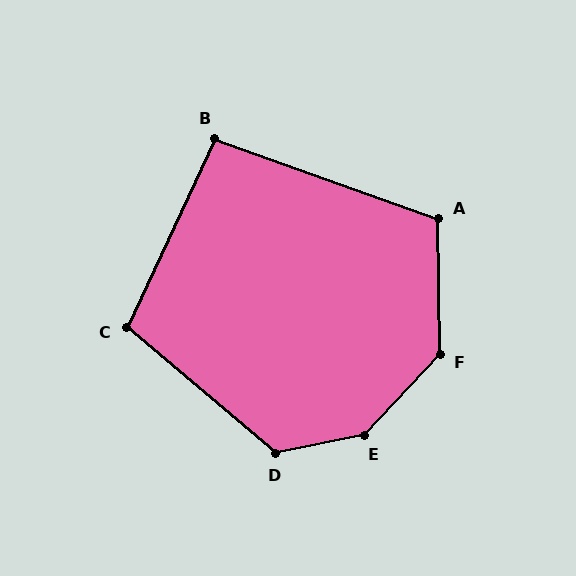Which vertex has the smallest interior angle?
B, at approximately 95 degrees.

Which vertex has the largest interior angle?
E, at approximately 145 degrees.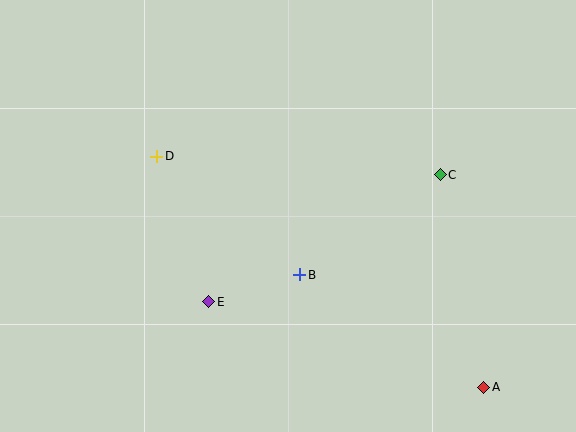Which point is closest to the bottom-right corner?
Point A is closest to the bottom-right corner.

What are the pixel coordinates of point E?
Point E is at (209, 302).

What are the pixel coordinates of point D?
Point D is at (157, 156).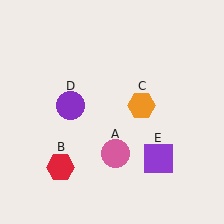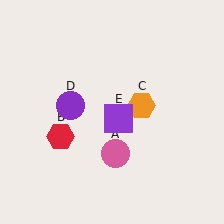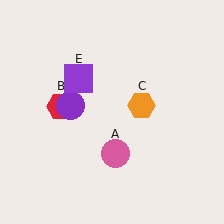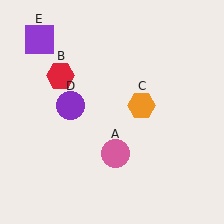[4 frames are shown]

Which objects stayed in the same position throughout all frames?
Pink circle (object A) and orange hexagon (object C) and purple circle (object D) remained stationary.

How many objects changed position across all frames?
2 objects changed position: red hexagon (object B), purple square (object E).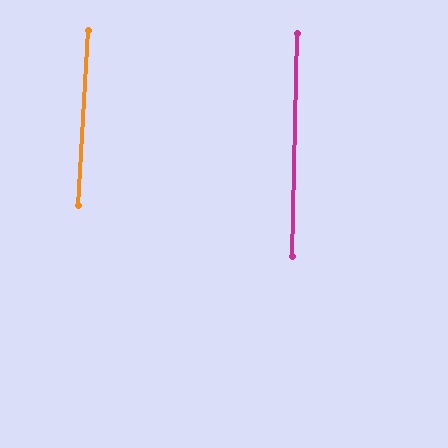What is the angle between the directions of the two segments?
Approximately 2 degrees.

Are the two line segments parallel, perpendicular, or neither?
Parallel — their directions differ by only 1.9°.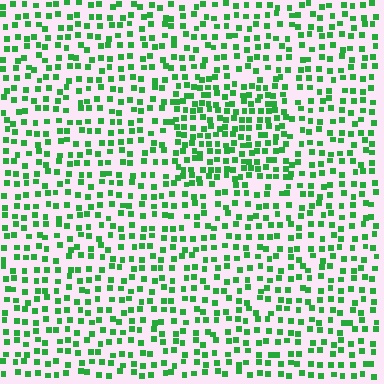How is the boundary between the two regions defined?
The boundary is defined by a change in element density (approximately 1.6x ratio). All elements are the same color, size, and shape.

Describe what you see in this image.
The image contains small green elements arranged at two different densities. A rectangle-shaped region is visible where the elements are more densely packed than the surrounding area.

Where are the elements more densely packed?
The elements are more densely packed inside the rectangle boundary.